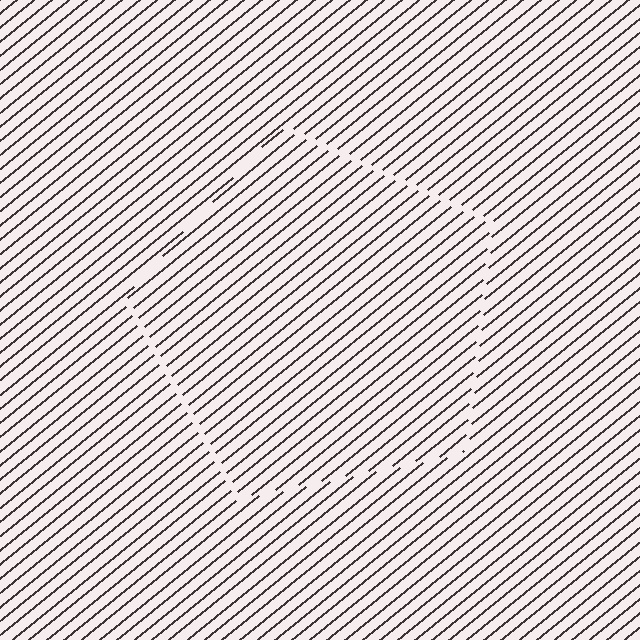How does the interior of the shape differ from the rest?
The interior of the shape contains the same grating, shifted by half a period — the contour is defined by the phase discontinuity where line-ends from the inner and outer gratings abut.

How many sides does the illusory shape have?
5 sides — the line-ends trace a pentagon.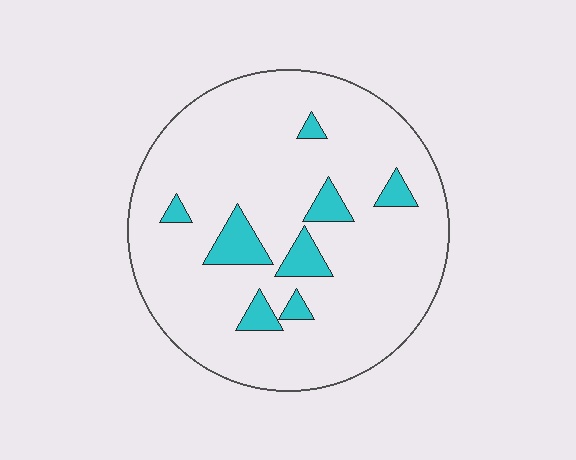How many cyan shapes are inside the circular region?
8.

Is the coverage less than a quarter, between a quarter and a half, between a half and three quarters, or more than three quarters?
Less than a quarter.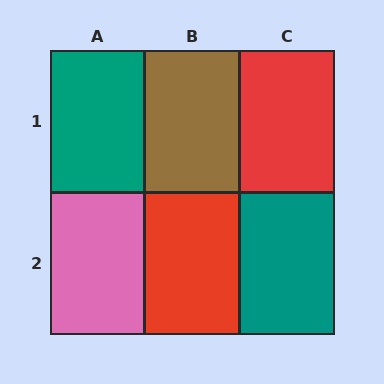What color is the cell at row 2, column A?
Pink.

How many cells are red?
2 cells are red.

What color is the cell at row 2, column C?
Teal.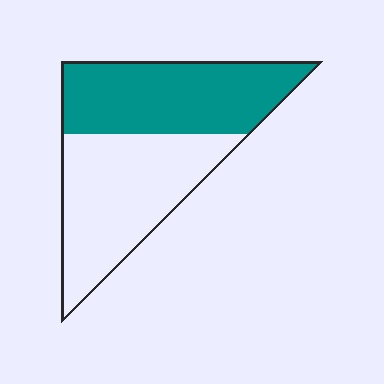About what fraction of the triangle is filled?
About one half (1/2).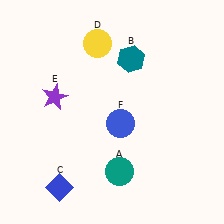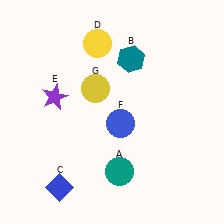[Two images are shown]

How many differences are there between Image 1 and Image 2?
There is 1 difference between the two images.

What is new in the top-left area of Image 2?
A yellow circle (G) was added in the top-left area of Image 2.